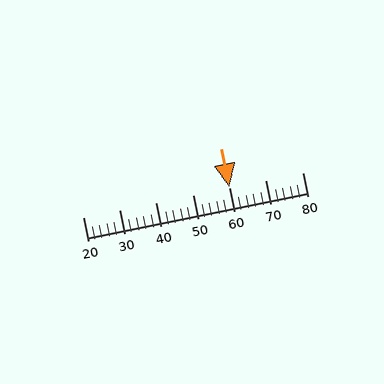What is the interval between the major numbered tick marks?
The major tick marks are spaced 10 units apart.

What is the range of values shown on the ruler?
The ruler shows values from 20 to 80.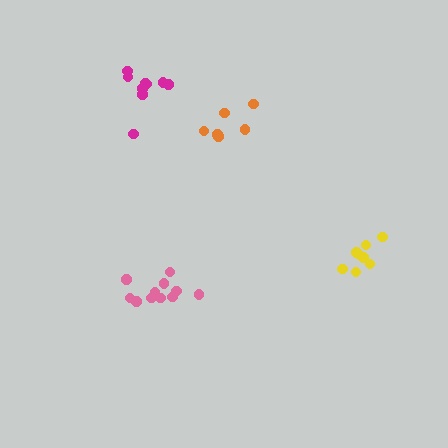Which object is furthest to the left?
The magenta cluster is leftmost.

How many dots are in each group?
Group 1: 11 dots, Group 2: 6 dots, Group 3: 9 dots, Group 4: 9 dots (35 total).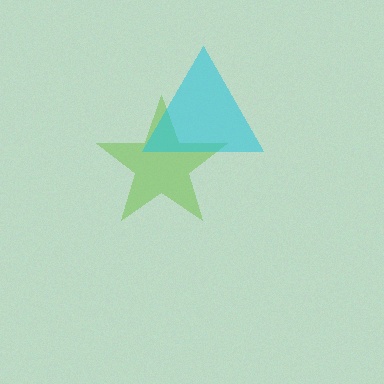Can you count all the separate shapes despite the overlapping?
Yes, there are 2 separate shapes.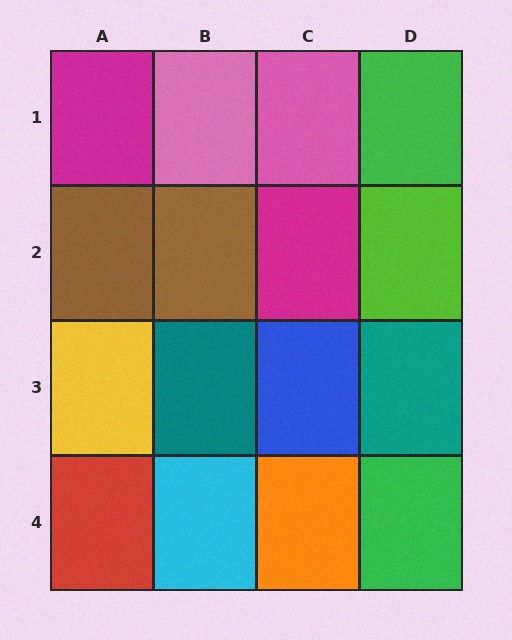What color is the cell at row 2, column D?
Lime.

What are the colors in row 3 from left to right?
Yellow, teal, blue, teal.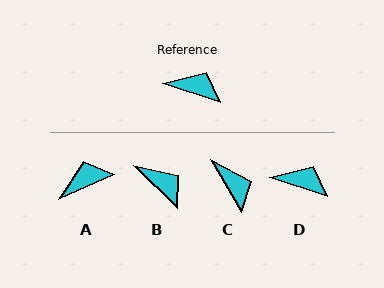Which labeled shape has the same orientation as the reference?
D.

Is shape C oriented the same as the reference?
No, it is off by about 42 degrees.